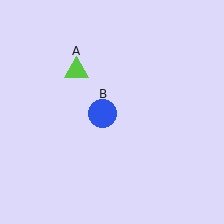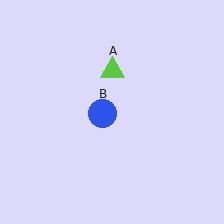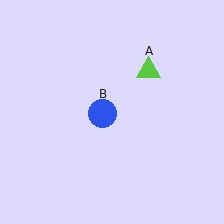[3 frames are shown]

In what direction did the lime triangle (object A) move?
The lime triangle (object A) moved right.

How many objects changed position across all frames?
1 object changed position: lime triangle (object A).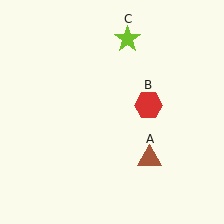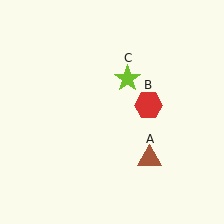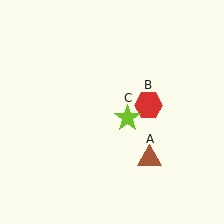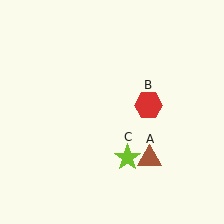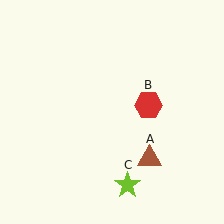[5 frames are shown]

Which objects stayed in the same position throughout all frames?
Brown triangle (object A) and red hexagon (object B) remained stationary.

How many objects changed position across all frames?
1 object changed position: lime star (object C).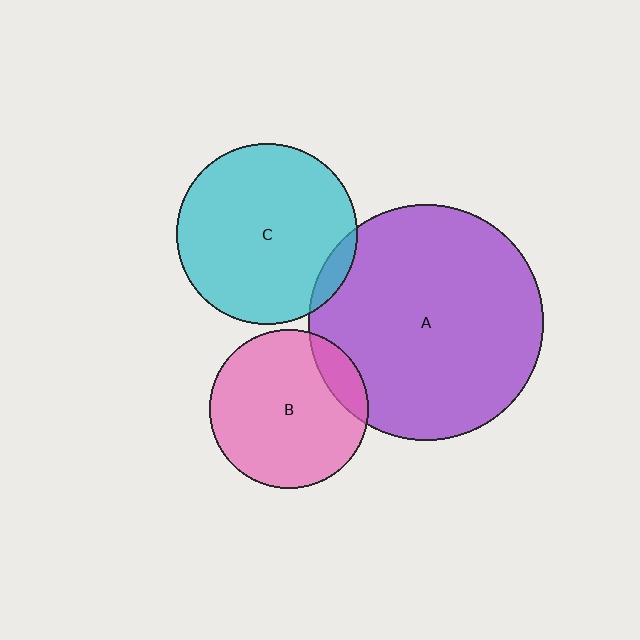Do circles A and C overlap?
Yes.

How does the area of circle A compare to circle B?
Approximately 2.2 times.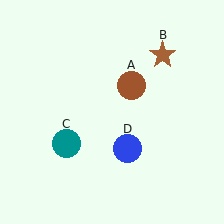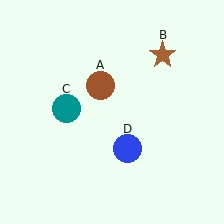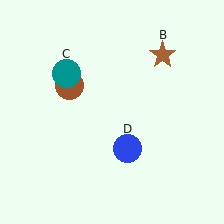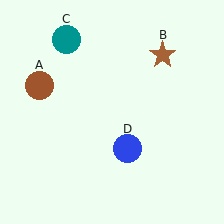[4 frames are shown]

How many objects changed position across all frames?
2 objects changed position: brown circle (object A), teal circle (object C).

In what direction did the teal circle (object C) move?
The teal circle (object C) moved up.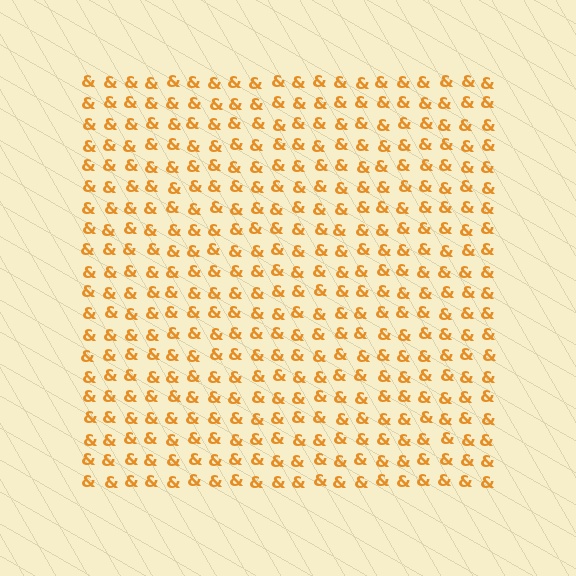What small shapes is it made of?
It is made of small ampersands.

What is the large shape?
The large shape is a square.